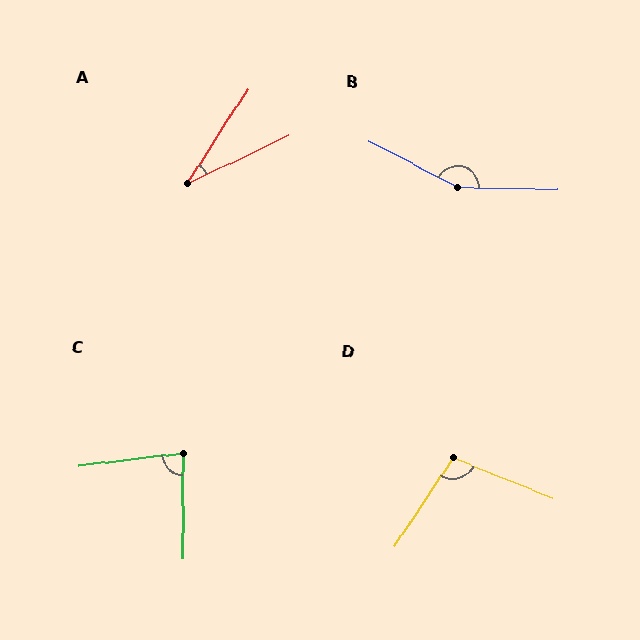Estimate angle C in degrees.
Approximately 83 degrees.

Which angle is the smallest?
A, at approximately 32 degrees.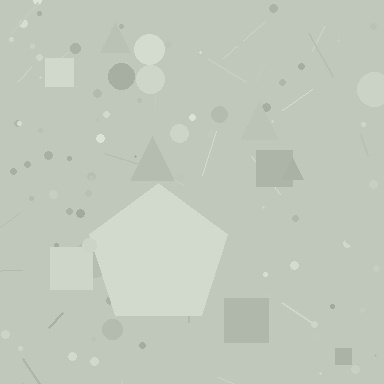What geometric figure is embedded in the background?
A pentagon is embedded in the background.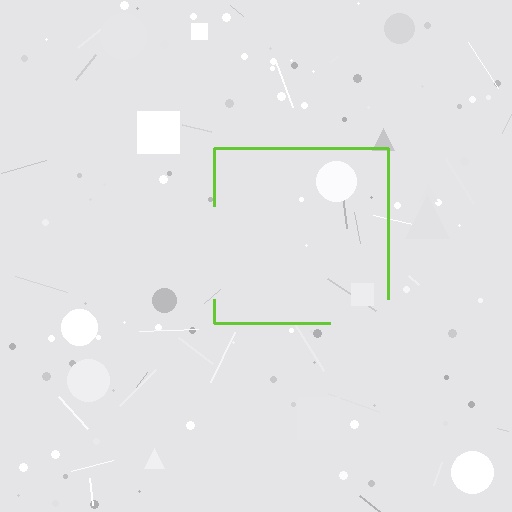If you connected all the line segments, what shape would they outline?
They would outline a square.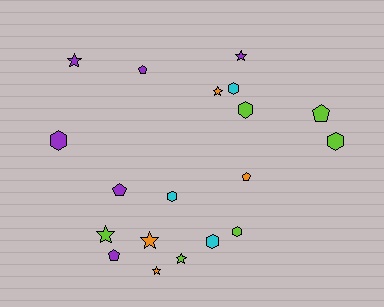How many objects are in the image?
There are 19 objects.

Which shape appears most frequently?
Star, with 7 objects.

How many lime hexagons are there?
There are 3 lime hexagons.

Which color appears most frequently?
Lime, with 6 objects.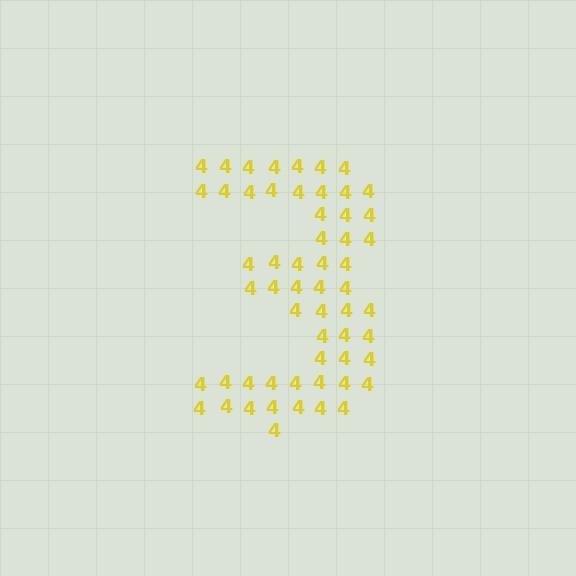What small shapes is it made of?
It is made of small digit 4's.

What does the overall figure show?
The overall figure shows the digit 3.